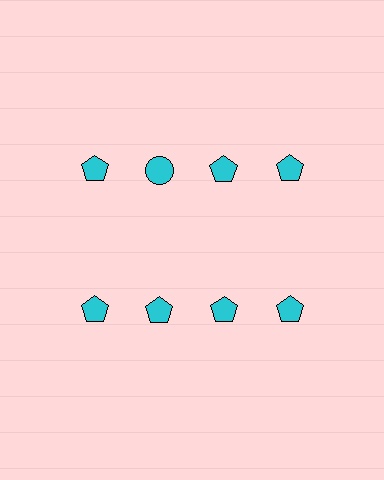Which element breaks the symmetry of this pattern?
The cyan circle in the top row, second from left column breaks the symmetry. All other shapes are cyan pentagons.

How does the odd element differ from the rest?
It has a different shape: circle instead of pentagon.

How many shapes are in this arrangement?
There are 8 shapes arranged in a grid pattern.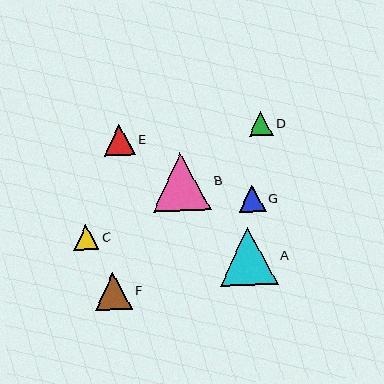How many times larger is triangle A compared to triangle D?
Triangle A is approximately 2.4 times the size of triangle D.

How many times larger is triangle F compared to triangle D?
Triangle F is approximately 1.5 times the size of triangle D.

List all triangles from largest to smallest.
From largest to smallest: B, A, F, E, G, C, D.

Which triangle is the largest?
Triangle B is the largest with a size of approximately 58 pixels.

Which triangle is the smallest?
Triangle D is the smallest with a size of approximately 24 pixels.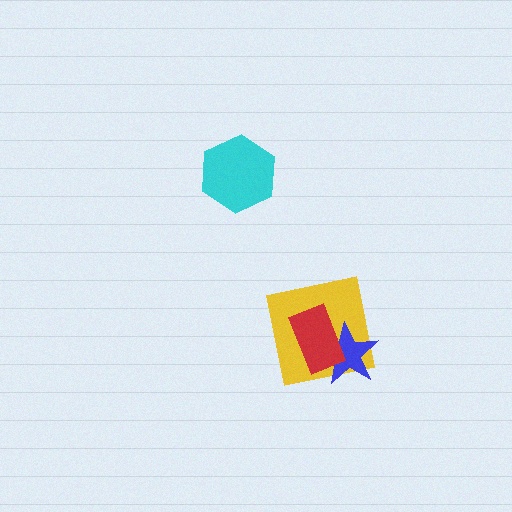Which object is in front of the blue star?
The red rectangle is in front of the blue star.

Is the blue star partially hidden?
Yes, it is partially covered by another shape.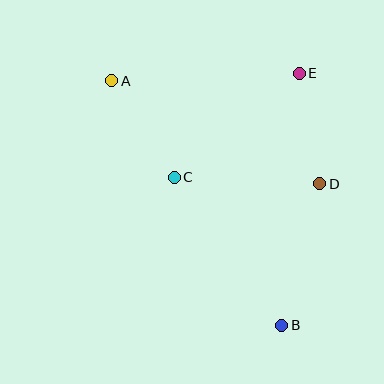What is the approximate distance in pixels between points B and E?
The distance between B and E is approximately 253 pixels.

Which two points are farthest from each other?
Points A and B are farthest from each other.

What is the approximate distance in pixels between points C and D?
The distance between C and D is approximately 146 pixels.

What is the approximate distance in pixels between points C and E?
The distance between C and E is approximately 163 pixels.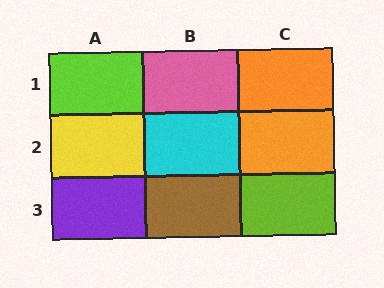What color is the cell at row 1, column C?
Orange.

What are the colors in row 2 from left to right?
Yellow, cyan, orange.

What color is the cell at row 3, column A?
Purple.